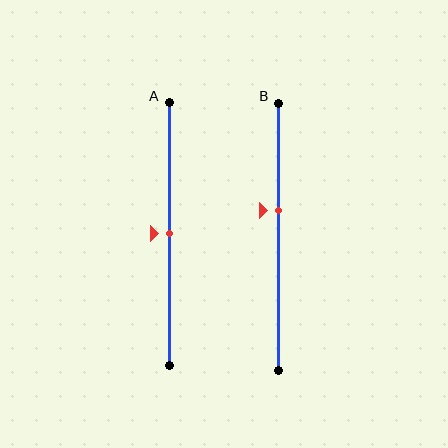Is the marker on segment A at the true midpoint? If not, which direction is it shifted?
Yes, the marker on segment A is at the true midpoint.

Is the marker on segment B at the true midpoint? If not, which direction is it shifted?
No, the marker on segment B is shifted upward by about 10% of the segment length.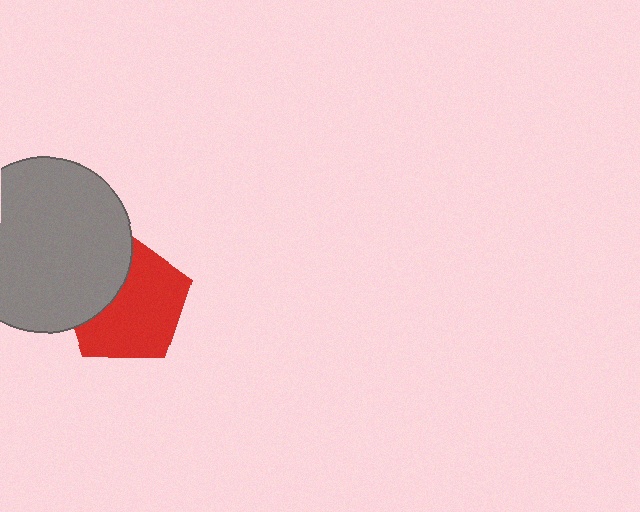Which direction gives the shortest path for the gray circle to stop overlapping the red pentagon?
Moving left gives the shortest separation.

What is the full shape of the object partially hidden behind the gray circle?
The partially hidden object is a red pentagon.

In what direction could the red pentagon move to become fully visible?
The red pentagon could move right. That would shift it out from behind the gray circle entirely.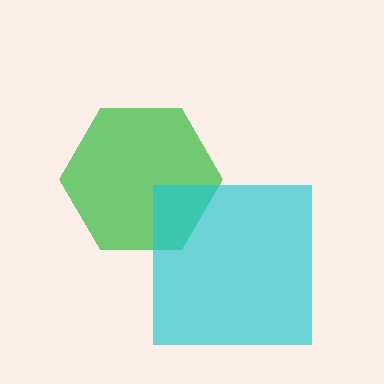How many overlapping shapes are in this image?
There are 2 overlapping shapes in the image.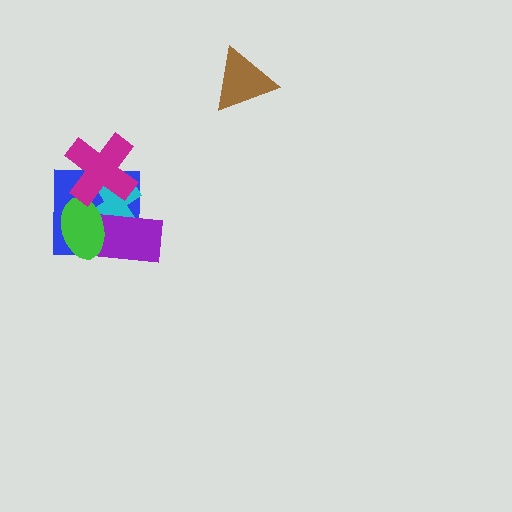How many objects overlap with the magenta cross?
3 objects overlap with the magenta cross.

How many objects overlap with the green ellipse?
4 objects overlap with the green ellipse.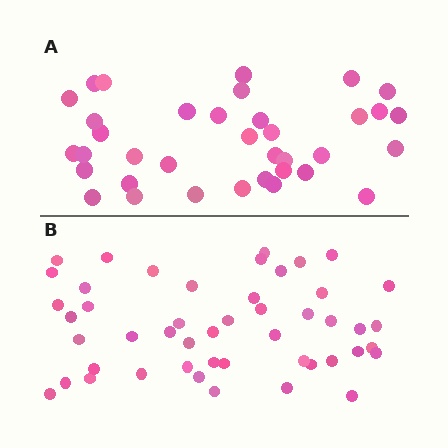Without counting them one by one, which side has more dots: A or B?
Region B (the bottom region) has more dots.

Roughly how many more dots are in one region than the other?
Region B has roughly 12 or so more dots than region A.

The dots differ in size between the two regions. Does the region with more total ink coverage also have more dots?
No. Region A has more total ink coverage because its dots are larger, but region B actually contains more individual dots. Total area can be misleading — the number of items is what matters here.